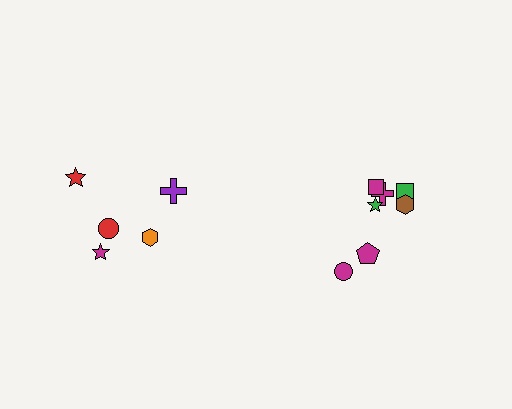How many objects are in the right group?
There are 7 objects.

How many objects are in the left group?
There are 5 objects.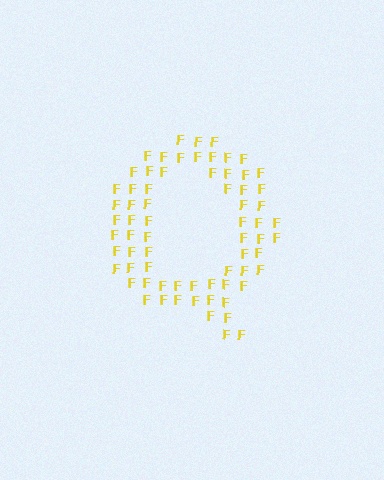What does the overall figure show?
The overall figure shows the letter Q.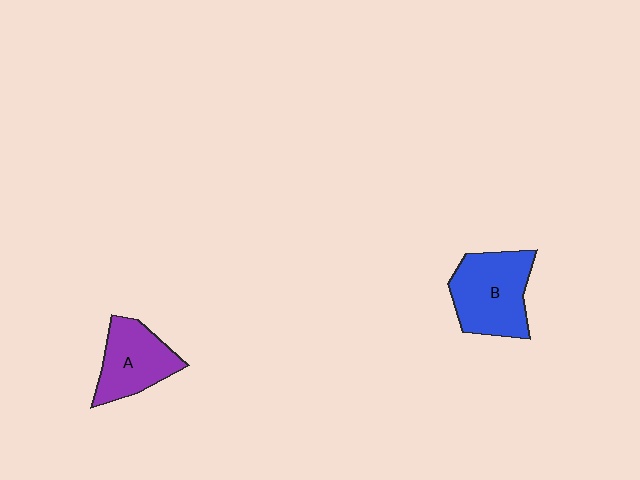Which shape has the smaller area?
Shape A (purple).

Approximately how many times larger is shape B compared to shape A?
Approximately 1.3 times.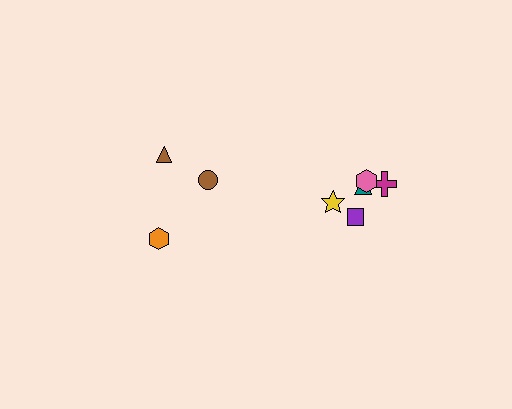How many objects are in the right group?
There are 5 objects.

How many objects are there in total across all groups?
There are 8 objects.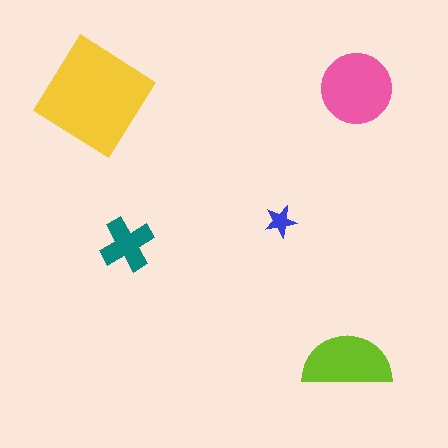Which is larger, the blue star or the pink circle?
The pink circle.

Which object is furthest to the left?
The yellow diamond is leftmost.